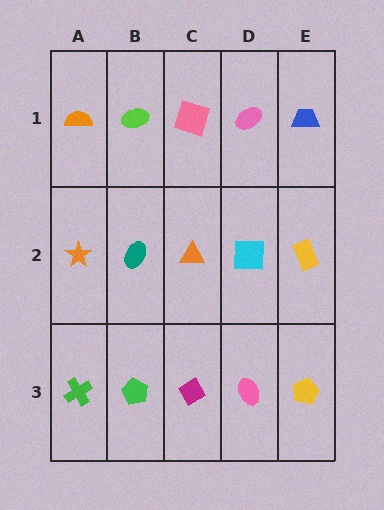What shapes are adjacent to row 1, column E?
A yellow rectangle (row 2, column E), a pink ellipse (row 1, column D).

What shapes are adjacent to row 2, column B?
A lime ellipse (row 1, column B), a green pentagon (row 3, column B), an orange star (row 2, column A), an orange triangle (row 2, column C).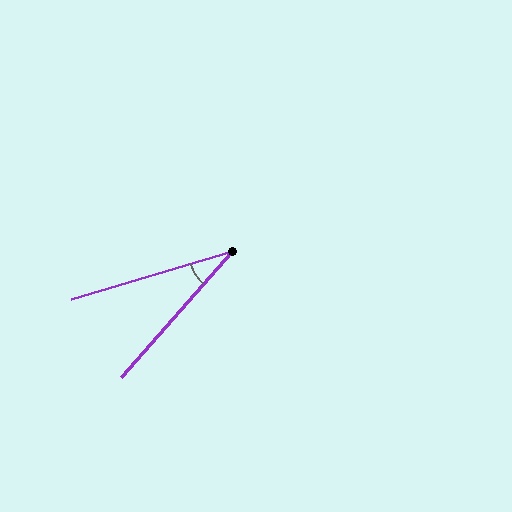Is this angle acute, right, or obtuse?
It is acute.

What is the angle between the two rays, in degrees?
Approximately 32 degrees.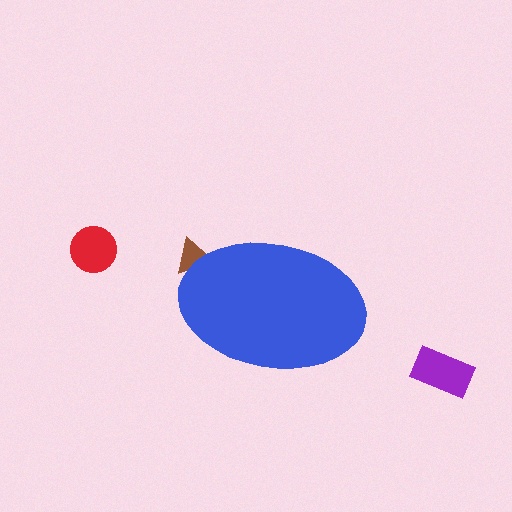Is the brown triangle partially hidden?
Yes, the brown triangle is partially hidden behind the blue ellipse.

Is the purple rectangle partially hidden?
No, the purple rectangle is fully visible.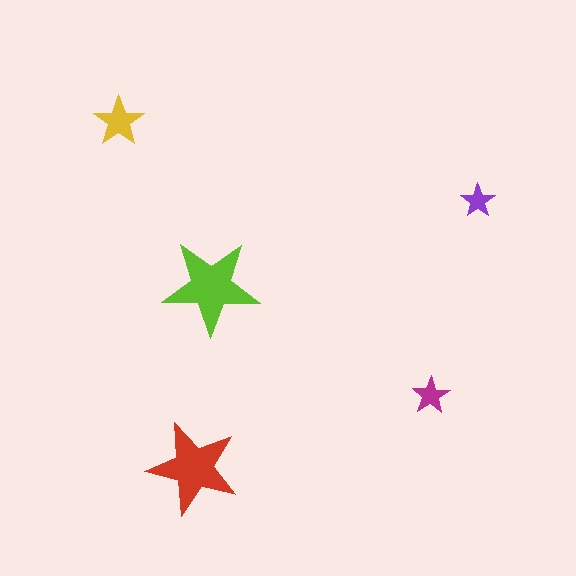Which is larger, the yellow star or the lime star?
The lime one.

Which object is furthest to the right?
The purple star is rightmost.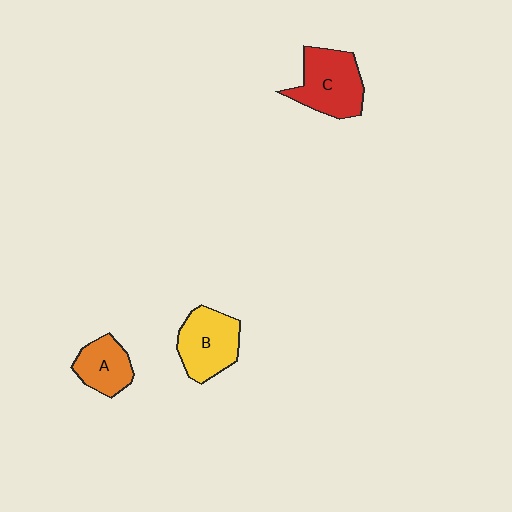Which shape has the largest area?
Shape C (red).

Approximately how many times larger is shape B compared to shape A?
Approximately 1.4 times.